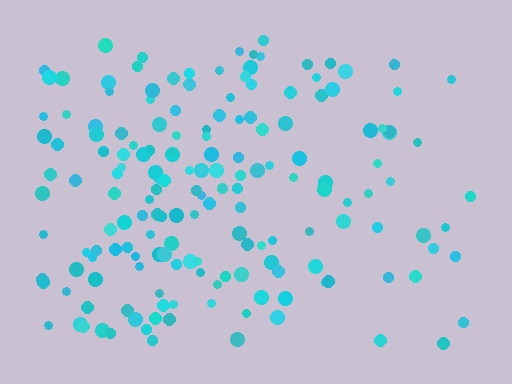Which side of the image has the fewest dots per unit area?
The right.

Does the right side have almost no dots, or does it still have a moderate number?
Still a moderate number, just noticeably fewer than the left.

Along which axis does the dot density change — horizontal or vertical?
Horizontal.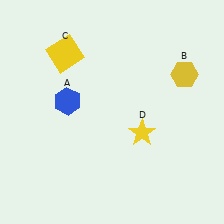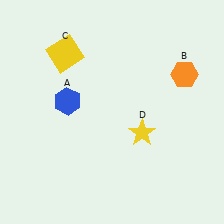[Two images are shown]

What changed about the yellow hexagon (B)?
In Image 1, B is yellow. In Image 2, it changed to orange.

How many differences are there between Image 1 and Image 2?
There is 1 difference between the two images.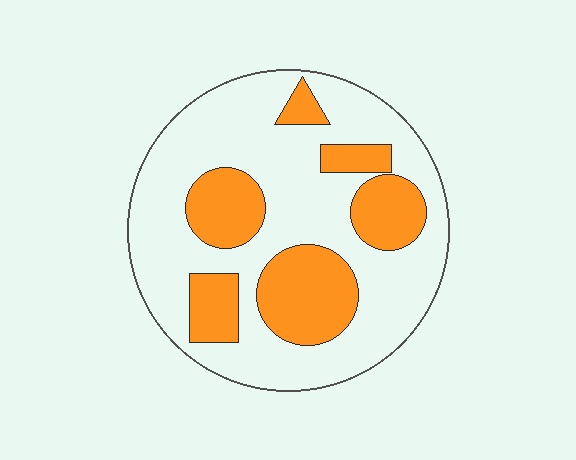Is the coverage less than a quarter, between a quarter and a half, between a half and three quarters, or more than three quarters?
Between a quarter and a half.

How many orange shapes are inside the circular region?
6.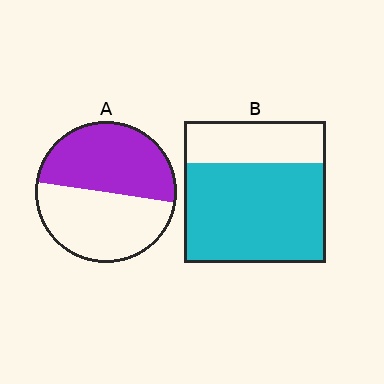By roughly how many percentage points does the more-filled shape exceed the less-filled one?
By roughly 20 percentage points (B over A).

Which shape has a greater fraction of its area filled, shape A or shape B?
Shape B.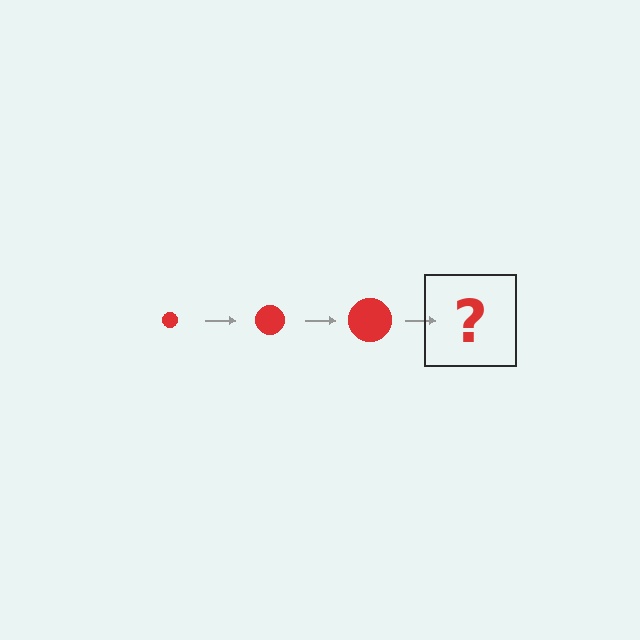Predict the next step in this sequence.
The next step is a red circle, larger than the previous one.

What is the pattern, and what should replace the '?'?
The pattern is that the circle gets progressively larger each step. The '?' should be a red circle, larger than the previous one.